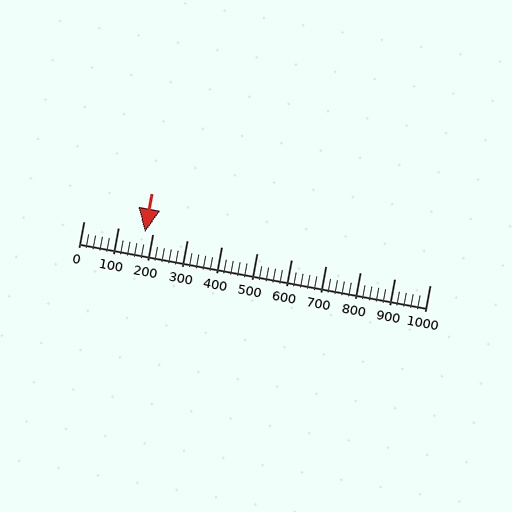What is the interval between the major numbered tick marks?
The major tick marks are spaced 100 units apart.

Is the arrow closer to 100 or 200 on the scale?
The arrow is closer to 200.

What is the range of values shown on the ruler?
The ruler shows values from 0 to 1000.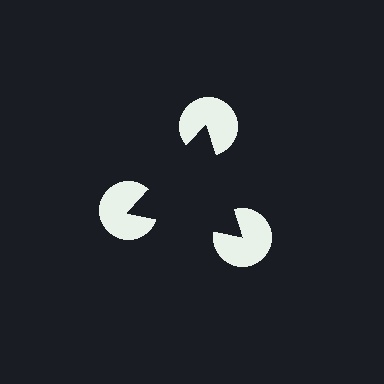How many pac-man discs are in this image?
There are 3 — one at each vertex of the illusory triangle.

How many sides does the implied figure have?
3 sides.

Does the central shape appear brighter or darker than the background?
It typically appears slightly darker than the background, even though no actual brightness change is drawn.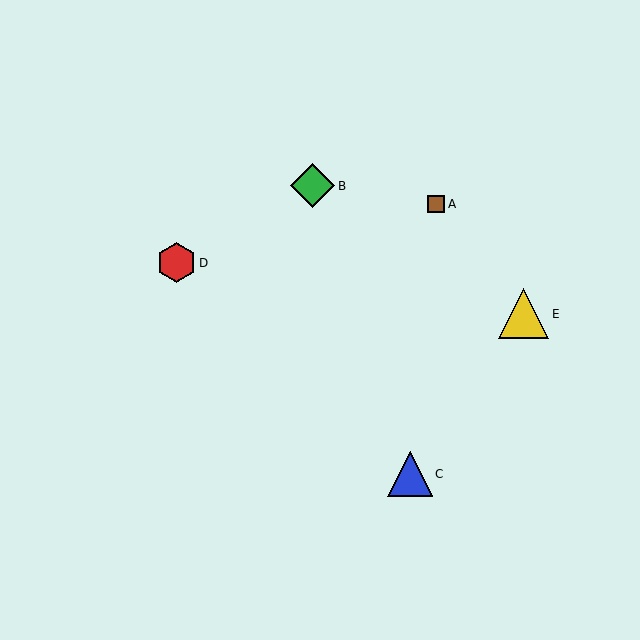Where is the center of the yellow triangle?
The center of the yellow triangle is at (524, 314).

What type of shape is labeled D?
Shape D is a red hexagon.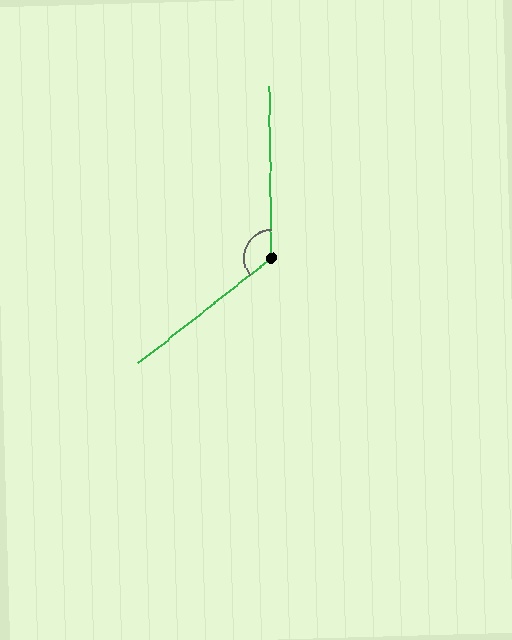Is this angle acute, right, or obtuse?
It is obtuse.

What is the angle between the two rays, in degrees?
Approximately 127 degrees.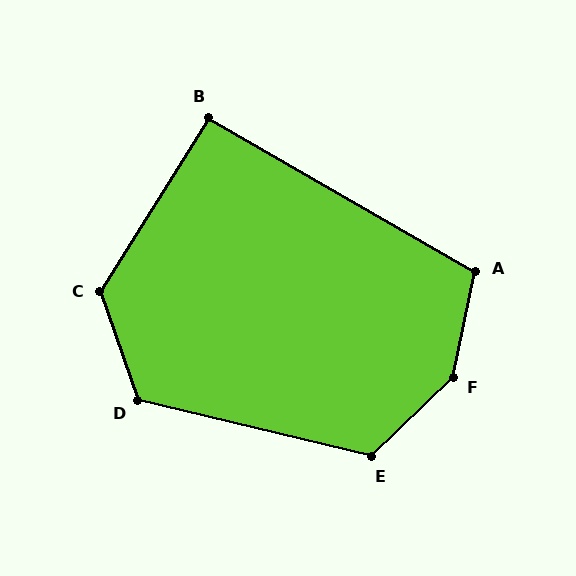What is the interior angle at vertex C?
Approximately 129 degrees (obtuse).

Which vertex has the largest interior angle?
F, at approximately 146 degrees.